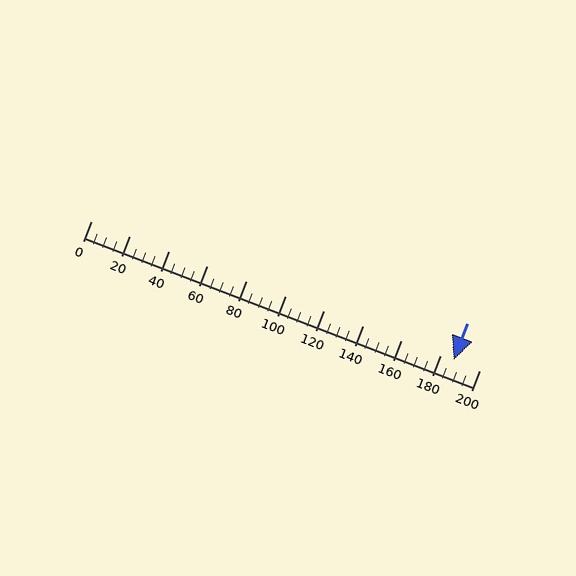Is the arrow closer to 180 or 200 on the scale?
The arrow is closer to 180.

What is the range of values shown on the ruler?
The ruler shows values from 0 to 200.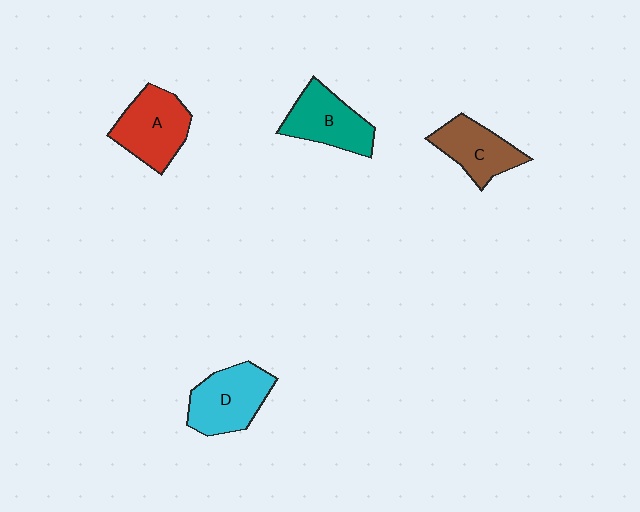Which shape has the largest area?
Shape A (red).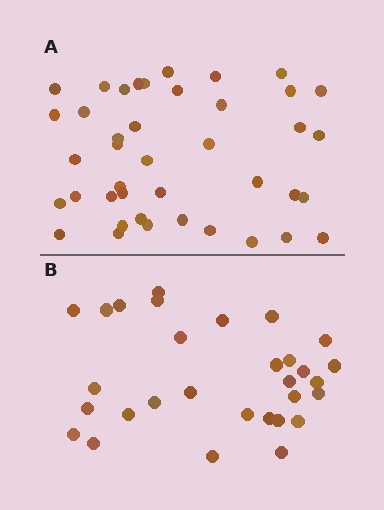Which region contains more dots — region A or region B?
Region A (the top region) has more dots.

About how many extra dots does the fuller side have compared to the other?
Region A has roughly 12 or so more dots than region B.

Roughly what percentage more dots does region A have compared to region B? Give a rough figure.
About 35% more.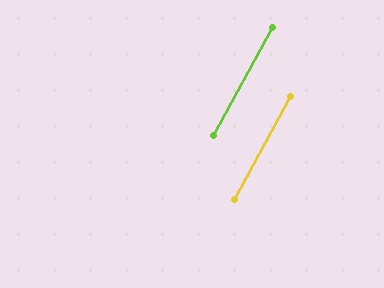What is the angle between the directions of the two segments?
Approximately 0 degrees.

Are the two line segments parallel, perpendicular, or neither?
Parallel — their directions differ by only 0.1°.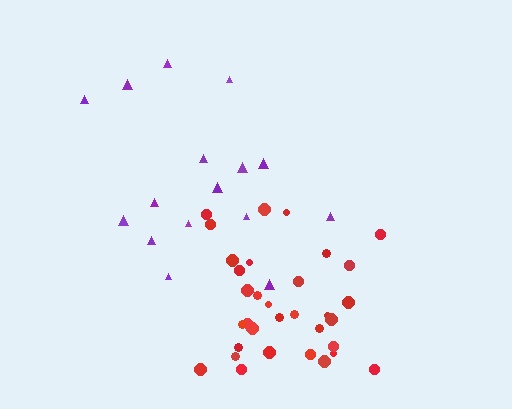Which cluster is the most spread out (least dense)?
Purple.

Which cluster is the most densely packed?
Red.